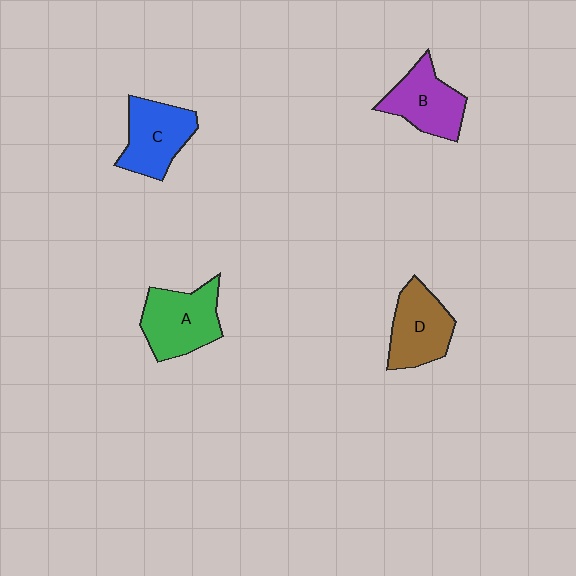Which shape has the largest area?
Shape A (green).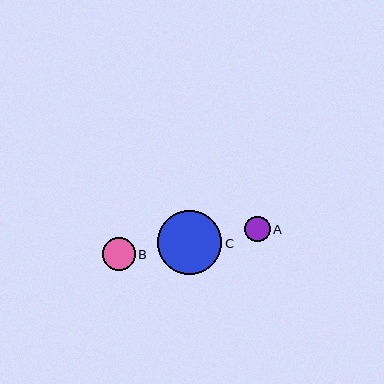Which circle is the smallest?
Circle A is the smallest with a size of approximately 26 pixels.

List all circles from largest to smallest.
From largest to smallest: C, B, A.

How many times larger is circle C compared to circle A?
Circle C is approximately 2.5 times the size of circle A.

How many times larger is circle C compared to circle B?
Circle C is approximately 1.9 times the size of circle B.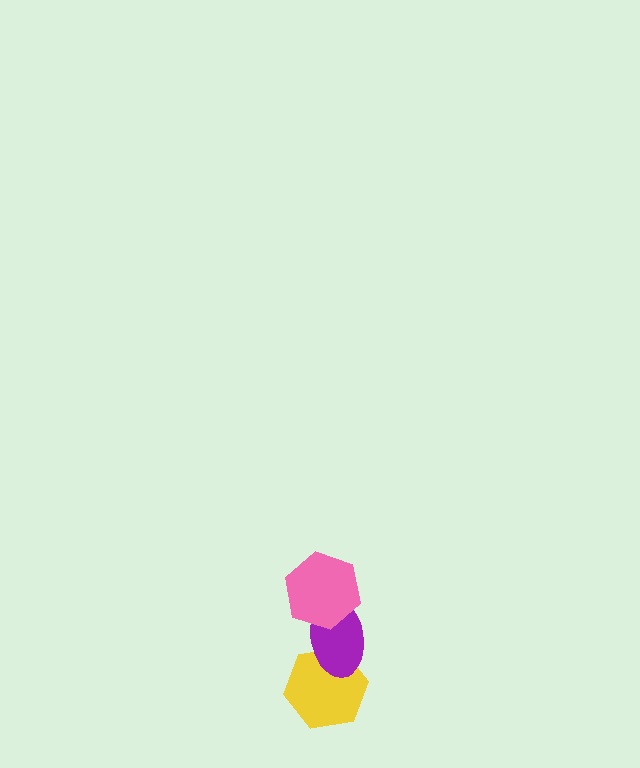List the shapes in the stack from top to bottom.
From top to bottom: the pink hexagon, the purple ellipse, the yellow hexagon.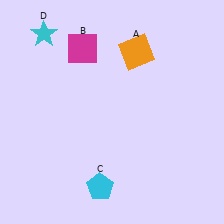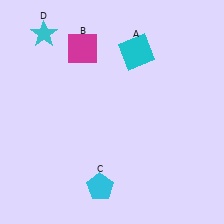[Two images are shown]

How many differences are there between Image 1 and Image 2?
There is 1 difference between the two images.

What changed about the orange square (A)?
In Image 1, A is orange. In Image 2, it changed to cyan.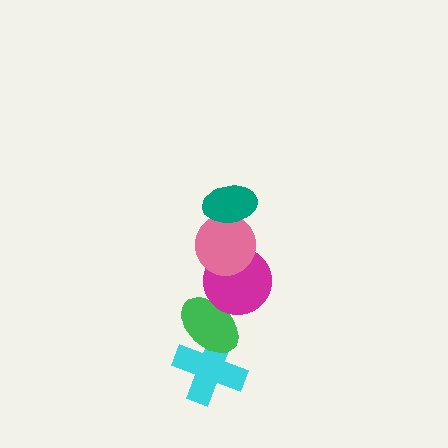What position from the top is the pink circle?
The pink circle is 2nd from the top.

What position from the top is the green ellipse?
The green ellipse is 4th from the top.